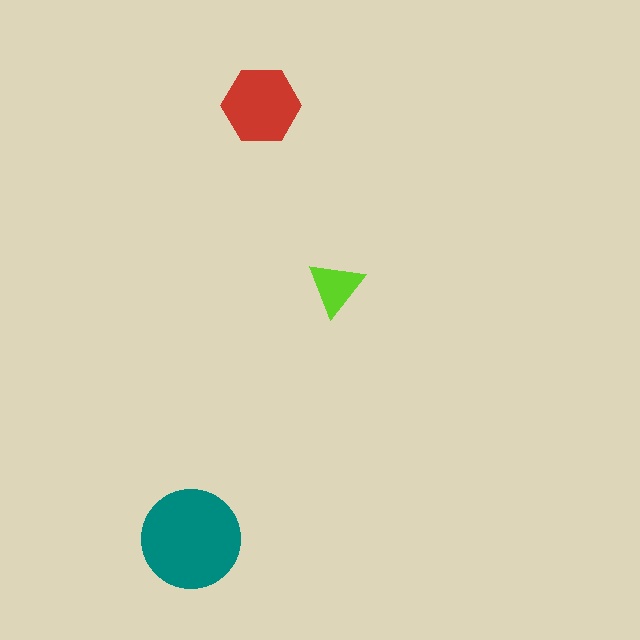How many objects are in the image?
There are 3 objects in the image.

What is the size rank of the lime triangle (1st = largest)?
3rd.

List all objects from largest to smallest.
The teal circle, the red hexagon, the lime triangle.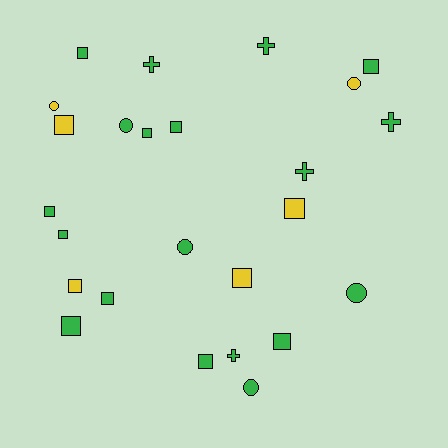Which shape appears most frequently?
Square, with 14 objects.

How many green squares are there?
There are 10 green squares.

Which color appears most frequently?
Green, with 19 objects.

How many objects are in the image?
There are 25 objects.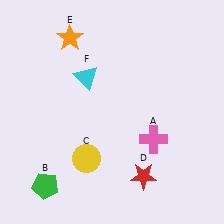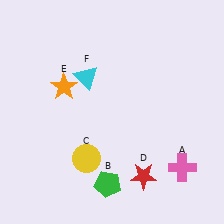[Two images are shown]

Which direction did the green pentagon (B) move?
The green pentagon (B) moved right.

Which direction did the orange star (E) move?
The orange star (E) moved down.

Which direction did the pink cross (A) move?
The pink cross (A) moved down.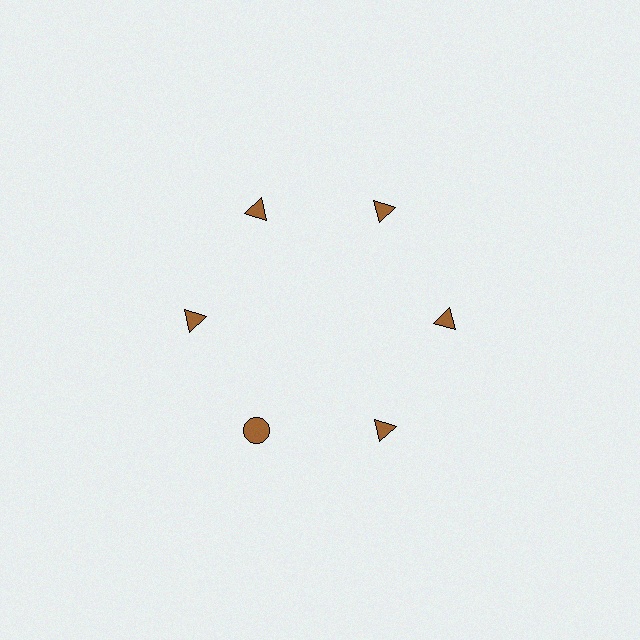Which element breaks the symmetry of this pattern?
The brown circle at roughly the 7 o'clock position breaks the symmetry. All other shapes are brown triangles.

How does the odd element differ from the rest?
It has a different shape: circle instead of triangle.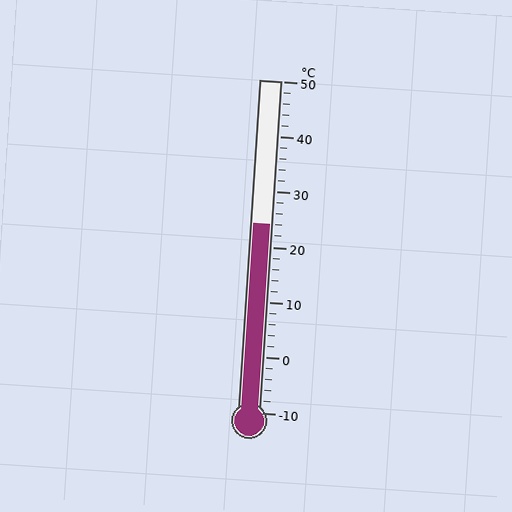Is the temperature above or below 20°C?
The temperature is above 20°C.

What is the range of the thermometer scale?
The thermometer scale ranges from -10°C to 50°C.